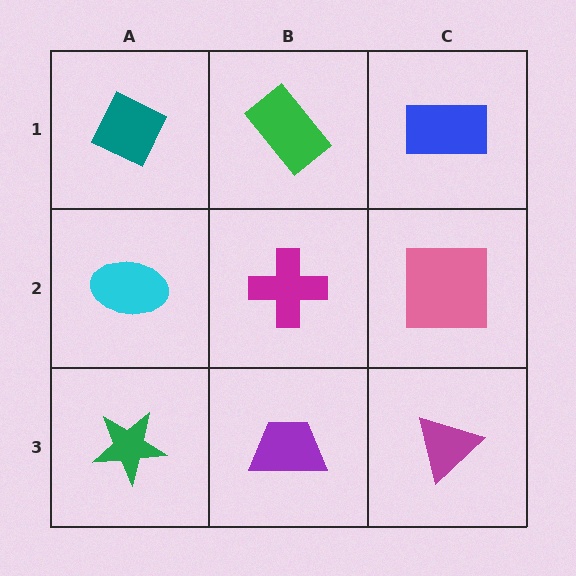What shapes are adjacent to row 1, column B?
A magenta cross (row 2, column B), a teal diamond (row 1, column A), a blue rectangle (row 1, column C).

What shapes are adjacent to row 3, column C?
A pink square (row 2, column C), a purple trapezoid (row 3, column B).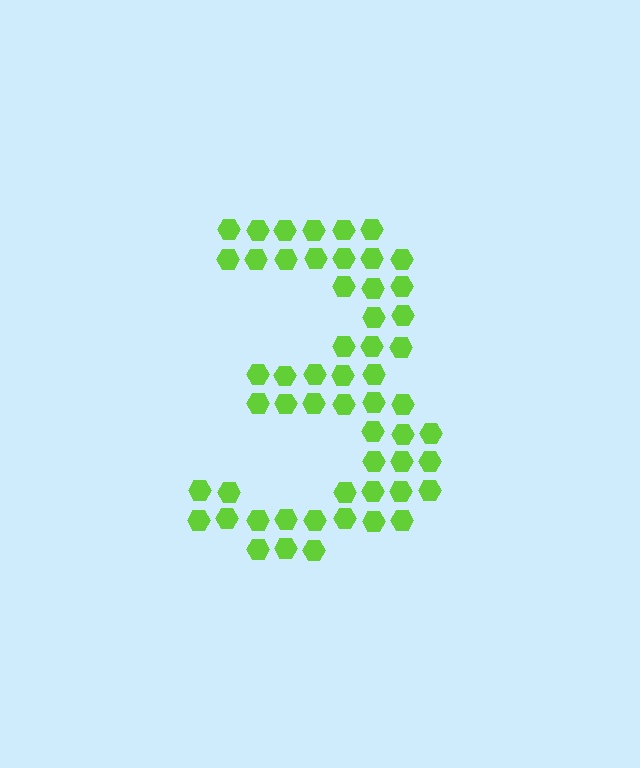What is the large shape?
The large shape is the digit 3.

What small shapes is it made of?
It is made of small hexagons.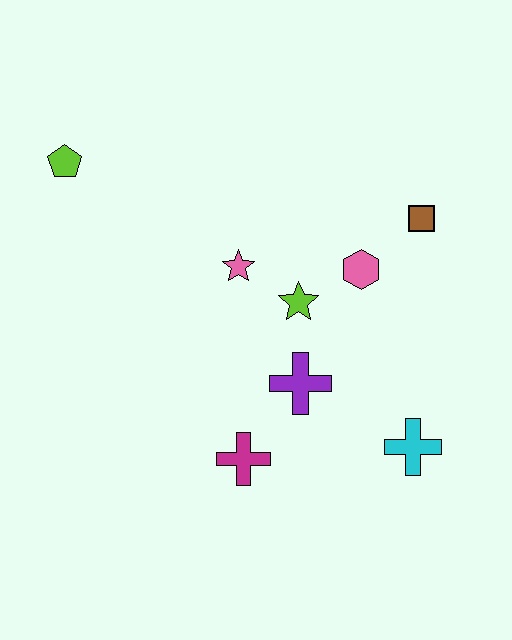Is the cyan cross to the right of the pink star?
Yes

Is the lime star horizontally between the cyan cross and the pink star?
Yes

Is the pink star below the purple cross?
No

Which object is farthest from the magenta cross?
The lime pentagon is farthest from the magenta cross.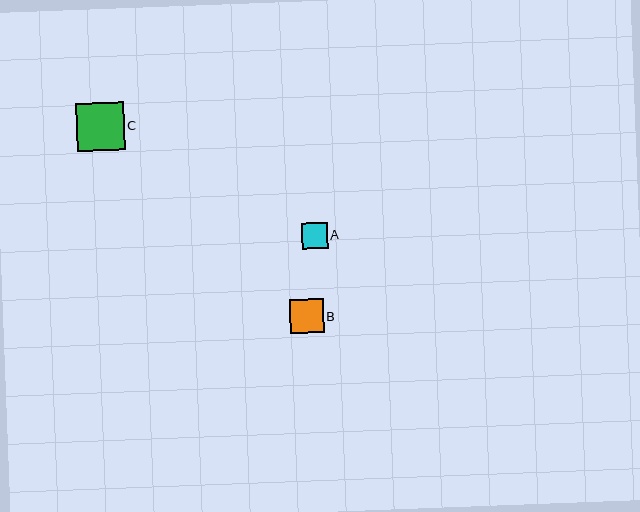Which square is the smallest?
Square A is the smallest with a size of approximately 26 pixels.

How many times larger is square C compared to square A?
Square C is approximately 1.8 times the size of square A.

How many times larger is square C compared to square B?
Square C is approximately 1.4 times the size of square B.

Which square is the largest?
Square C is the largest with a size of approximately 48 pixels.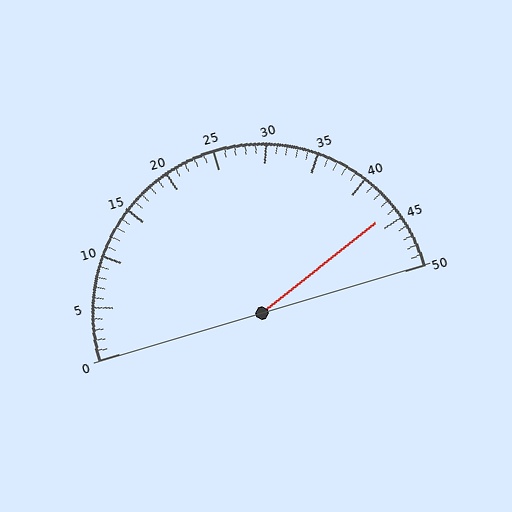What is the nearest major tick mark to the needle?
The nearest major tick mark is 45.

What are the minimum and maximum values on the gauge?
The gauge ranges from 0 to 50.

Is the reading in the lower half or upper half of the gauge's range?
The reading is in the upper half of the range (0 to 50).